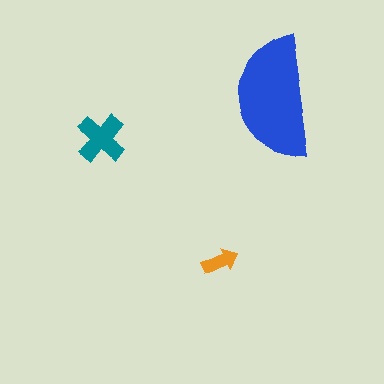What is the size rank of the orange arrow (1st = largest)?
3rd.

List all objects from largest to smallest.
The blue semicircle, the teal cross, the orange arrow.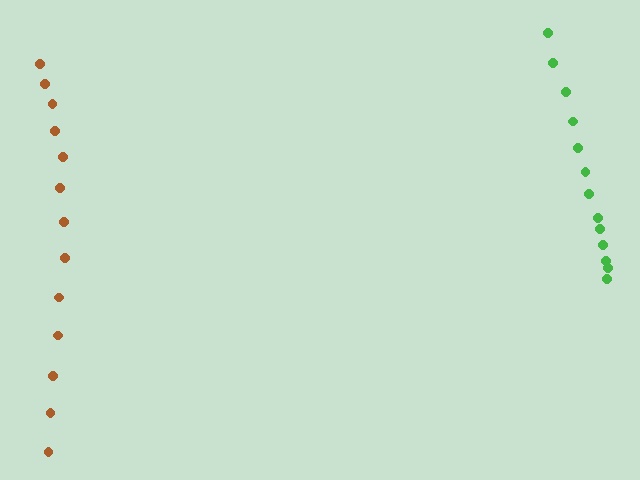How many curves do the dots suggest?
There are 2 distinct paths.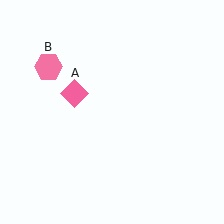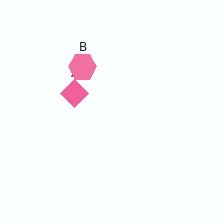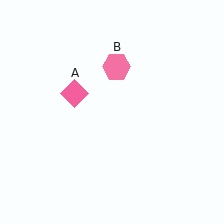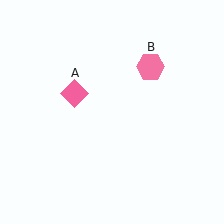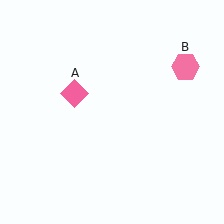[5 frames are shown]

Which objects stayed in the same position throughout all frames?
Pink diamond (object A) remained stationary.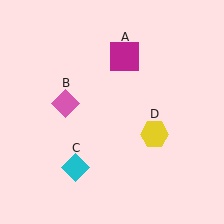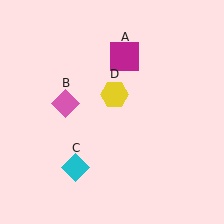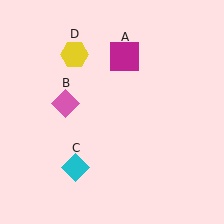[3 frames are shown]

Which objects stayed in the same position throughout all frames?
Magenta square (object A) and pink diamond (object B) and cyan diamond (object C) remained stationary.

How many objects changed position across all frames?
1 object changed position: yellow hexagon (object D).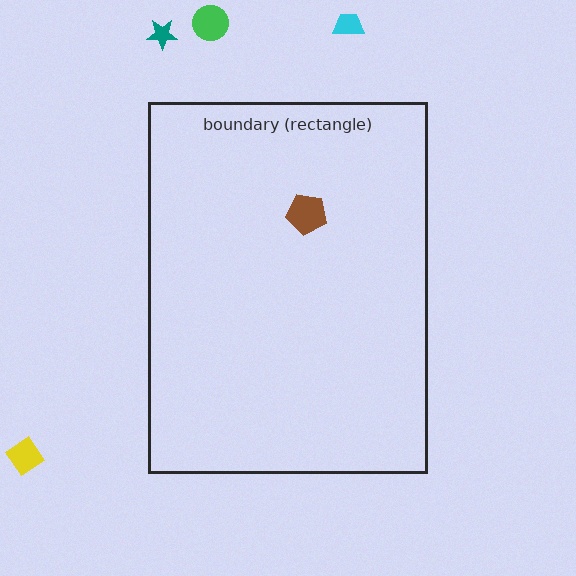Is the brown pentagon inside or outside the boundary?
Inside.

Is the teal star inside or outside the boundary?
Outside.